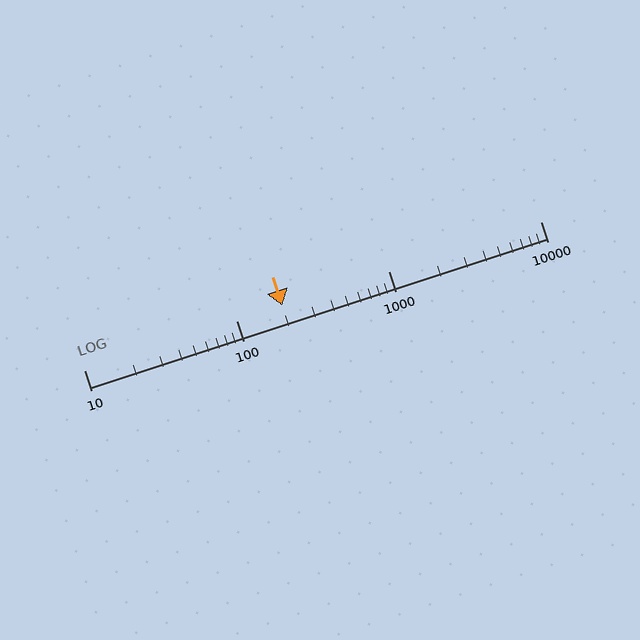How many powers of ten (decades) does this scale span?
The scale spans 3 decades, from 10 to 10000.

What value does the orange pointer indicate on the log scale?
The pointer indicates approximately 200.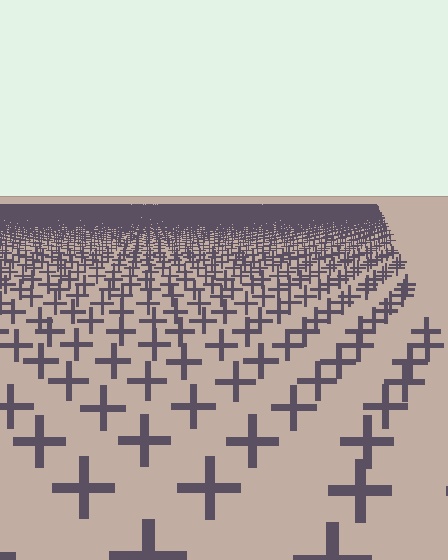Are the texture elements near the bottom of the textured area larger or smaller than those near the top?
Larger. Near the bottom, elements are closer to the viewer and appear at a bigger on-screen size.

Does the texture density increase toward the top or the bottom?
Density increases toward the top.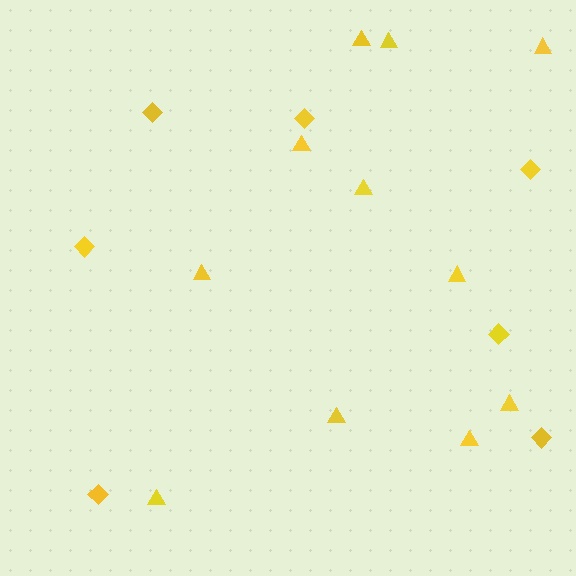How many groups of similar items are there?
There are 2 groups: one group of triangles (11) and one group of diamonds (7).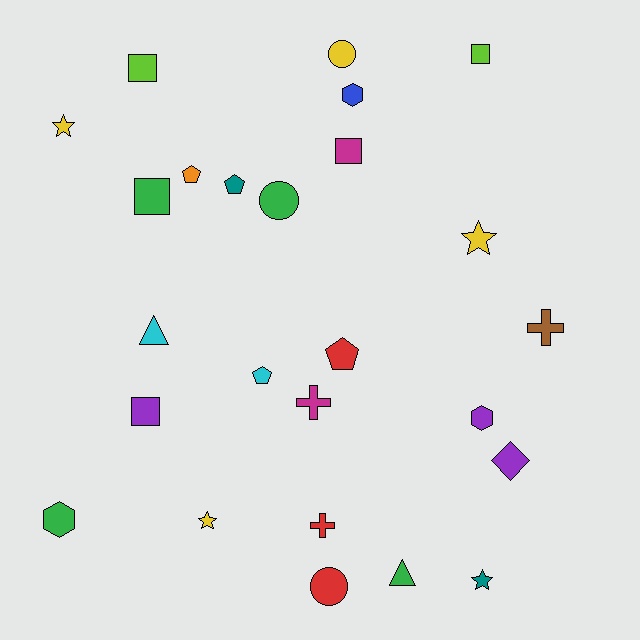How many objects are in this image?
There are 25 objects.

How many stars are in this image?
There are 4 stars.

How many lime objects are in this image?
There are 2 lime objects.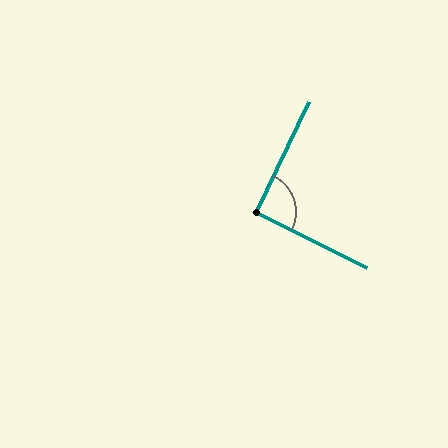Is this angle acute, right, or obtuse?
It is approximately a right angle.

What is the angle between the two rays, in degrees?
Approximately 91 degrees.